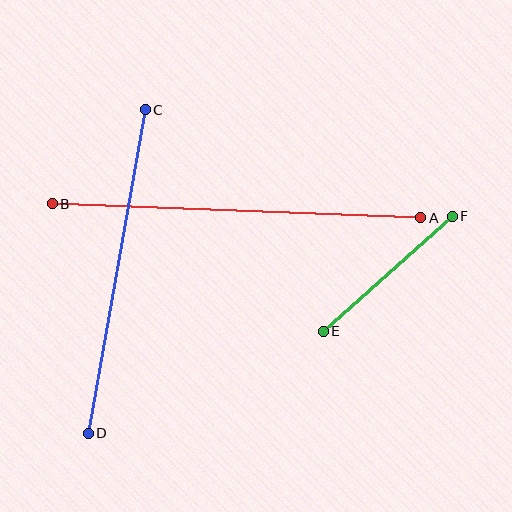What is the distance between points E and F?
The distance is approximately 173 pixels.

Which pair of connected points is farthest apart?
Points A and B are farthest apart.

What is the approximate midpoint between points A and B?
The midpoint is at approximately (237, 211) pixels.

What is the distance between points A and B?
The distance is approximately 369 pixels.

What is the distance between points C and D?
The distance is approximately 329 pixels.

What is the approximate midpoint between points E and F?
The midpoint is at approximately (388, 274) pixels.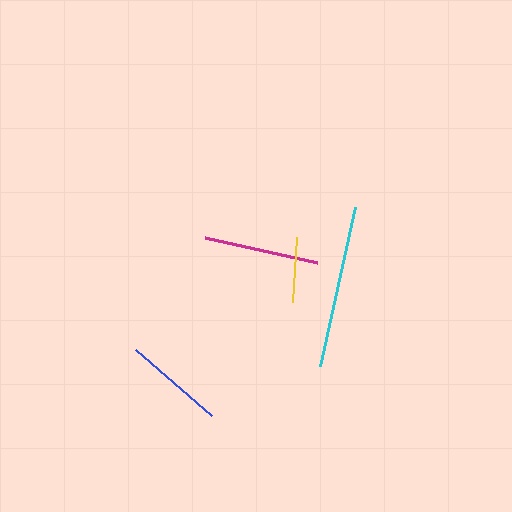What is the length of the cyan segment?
The cyan segment is approximately 163 pixels long.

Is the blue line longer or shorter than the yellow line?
The blue line is longer than the yellow line.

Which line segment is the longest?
The cyan line is the longest at approximately 163 pixels.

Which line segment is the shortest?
The yellow line is the shortest at approximately 65 pixels.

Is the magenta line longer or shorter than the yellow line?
The magenta line is longer than the yellow line.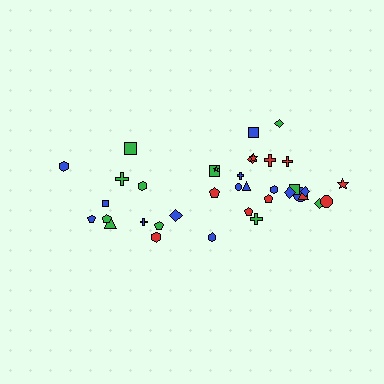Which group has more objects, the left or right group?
The right group.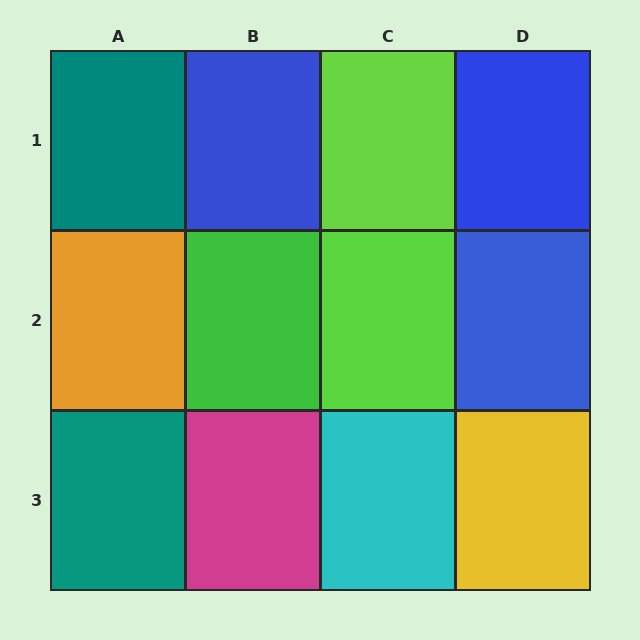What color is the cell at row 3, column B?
Magenta.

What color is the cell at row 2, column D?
Blue.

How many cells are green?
1 cell is green.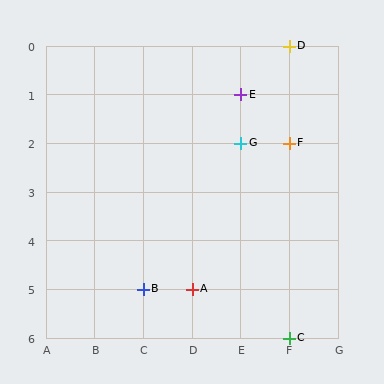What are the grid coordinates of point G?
Point G is at grid coordinates (E, 2).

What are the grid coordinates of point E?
Point E is at grid coordinates (E, 1).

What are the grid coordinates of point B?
Point B is at grid coordinates (C, 5).